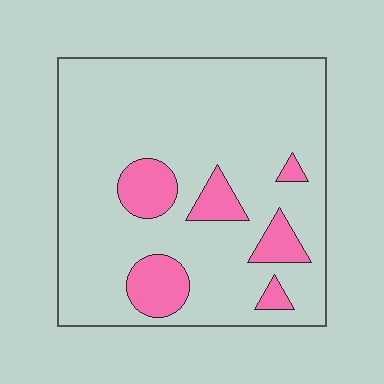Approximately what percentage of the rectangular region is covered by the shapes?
Approximately 15%.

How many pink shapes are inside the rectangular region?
6.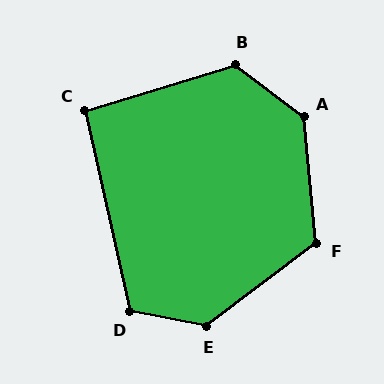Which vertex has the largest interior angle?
A, at approximately 133 degrees.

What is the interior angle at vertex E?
Approximately 132 degrees (obtuse).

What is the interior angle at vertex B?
Approximately 125 degrees (obtuse).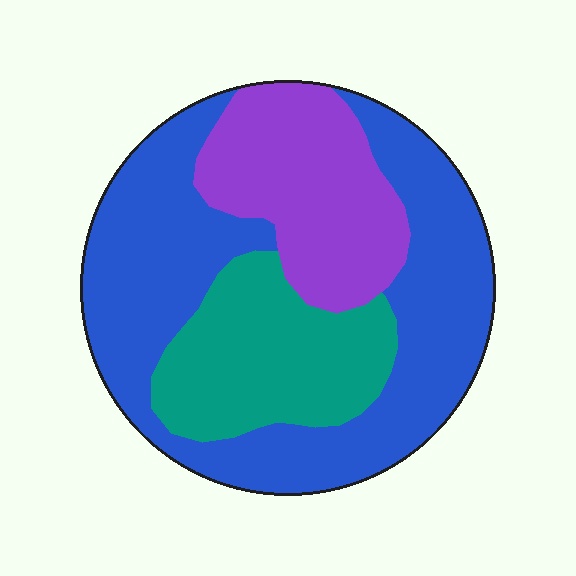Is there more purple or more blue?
Blue.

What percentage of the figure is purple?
Purple covers around 25% of the figure.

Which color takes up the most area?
Blue, at roughly 55%.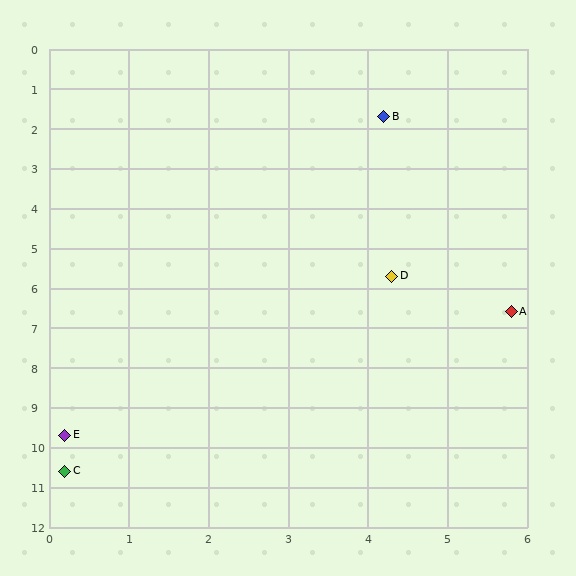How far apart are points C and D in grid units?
Points C and D are about 6.4 grid units apart.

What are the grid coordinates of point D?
Point D is at approximately (4.3, 5.7).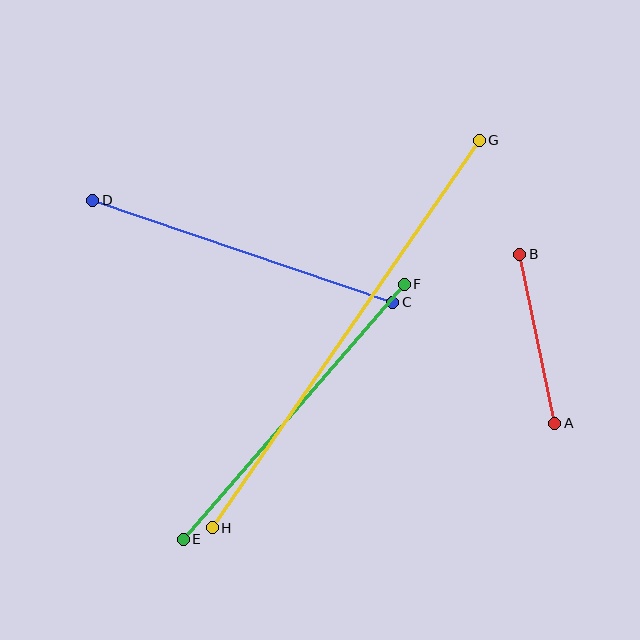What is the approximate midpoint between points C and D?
The midpoint is at approximately (243, 251) pixels.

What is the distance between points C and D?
The distance is approximately 317 pixels.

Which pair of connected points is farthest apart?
Points G and H are farthest apart.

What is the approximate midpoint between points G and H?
The midpoint is at approximately (346, 334) pixels.